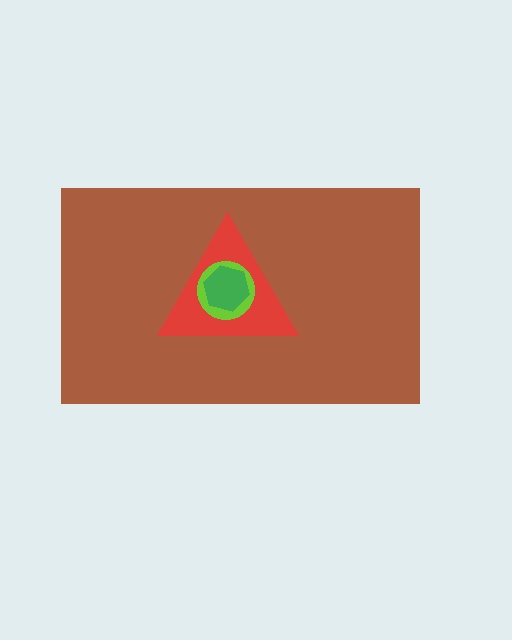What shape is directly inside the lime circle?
The green hexagon.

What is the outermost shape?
The brown rectangle.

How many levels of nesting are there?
4.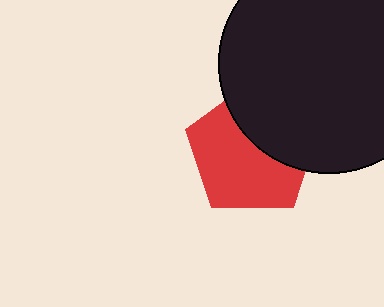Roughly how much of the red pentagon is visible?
About half of it is visible (roughly 61%).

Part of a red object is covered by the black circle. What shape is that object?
It is a pentagon.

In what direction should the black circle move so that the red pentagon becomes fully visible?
The black circle should move toward the upper-right. That is the shortest direction to clear the overlap and leave the red pentagon fully visible.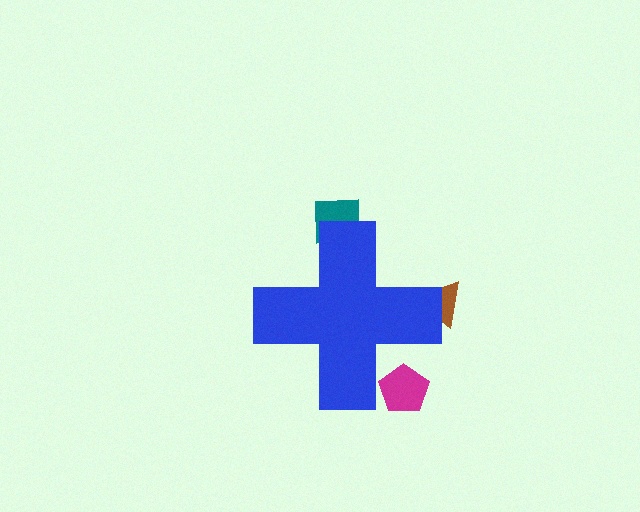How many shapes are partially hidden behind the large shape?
3 shapes are partially hidden.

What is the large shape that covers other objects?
A blue cross.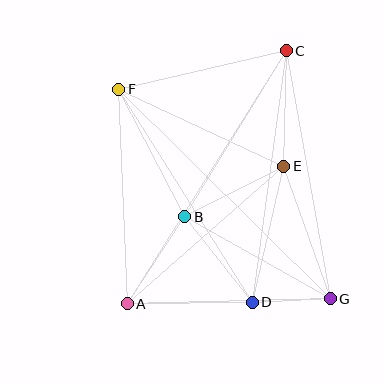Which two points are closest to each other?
Points D and G are closest to each other.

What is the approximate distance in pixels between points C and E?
The distance between C and E is approximately 115 pixels.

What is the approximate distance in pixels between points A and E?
The distance between A and E is approximately 208 pixels.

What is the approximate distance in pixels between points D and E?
The distance between D and E is approximately 139 pixels.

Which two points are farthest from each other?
Points A and C are farthest from each other.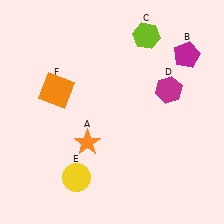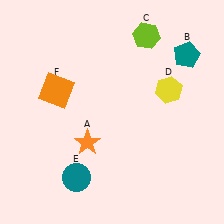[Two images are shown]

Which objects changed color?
B changed from magenta to teal. D changed from magenta to yellow. E changed from yellow to teal.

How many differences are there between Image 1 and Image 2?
There are 3 differences between the two images.